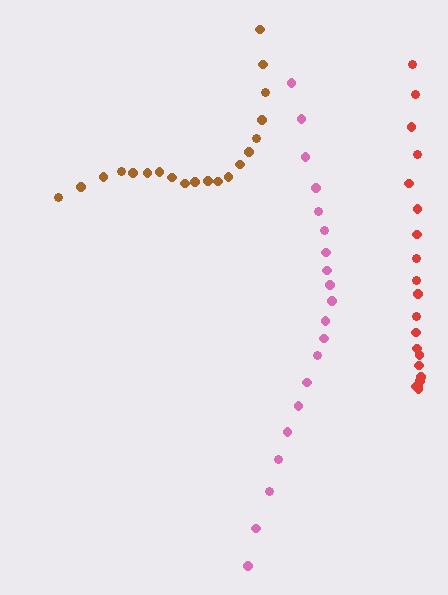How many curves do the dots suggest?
There are 3 distinct paths.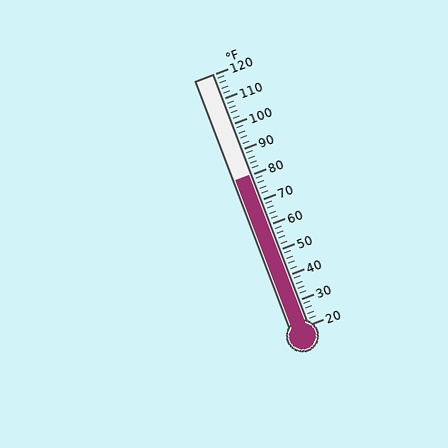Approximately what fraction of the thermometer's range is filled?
The thermometer is filled to approximately 60% of its range.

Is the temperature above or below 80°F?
The temperature is at 80°F.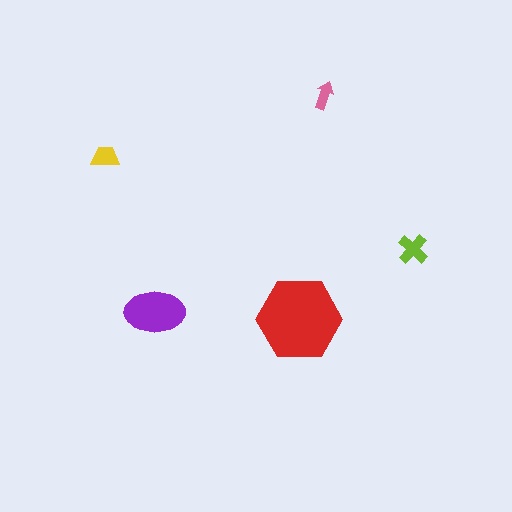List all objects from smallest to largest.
The pink arrow, the yellow trapezoid, the lime cross, the purple ellipse, the red hexagon.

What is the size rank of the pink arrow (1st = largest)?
5th.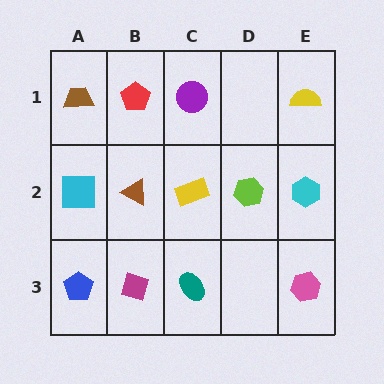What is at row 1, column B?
A red pentagon.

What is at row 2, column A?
A cyan square.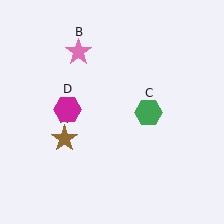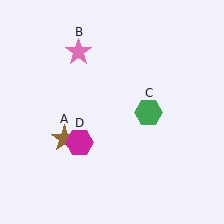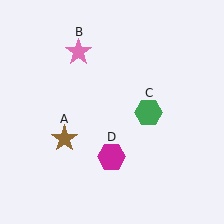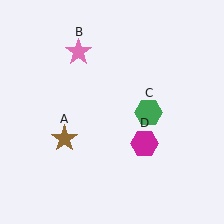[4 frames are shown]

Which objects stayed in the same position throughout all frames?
Brown star (object A) and pink star (object B) and green hexagon (object C) remained stationary.